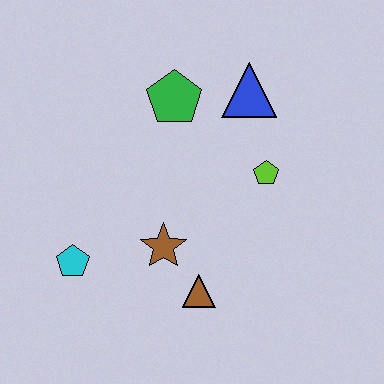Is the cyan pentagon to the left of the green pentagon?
Yes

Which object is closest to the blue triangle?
The green pentagon is closest to the blue triangle.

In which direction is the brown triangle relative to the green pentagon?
The brown triangle is below the green pentagon.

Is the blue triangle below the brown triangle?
No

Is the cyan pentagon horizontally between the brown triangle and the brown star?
No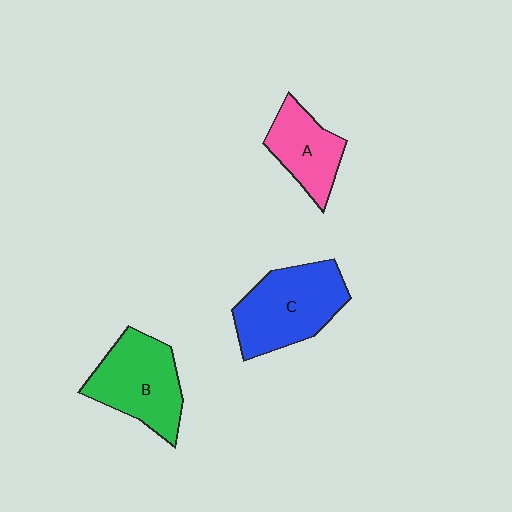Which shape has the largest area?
Shape C (blue).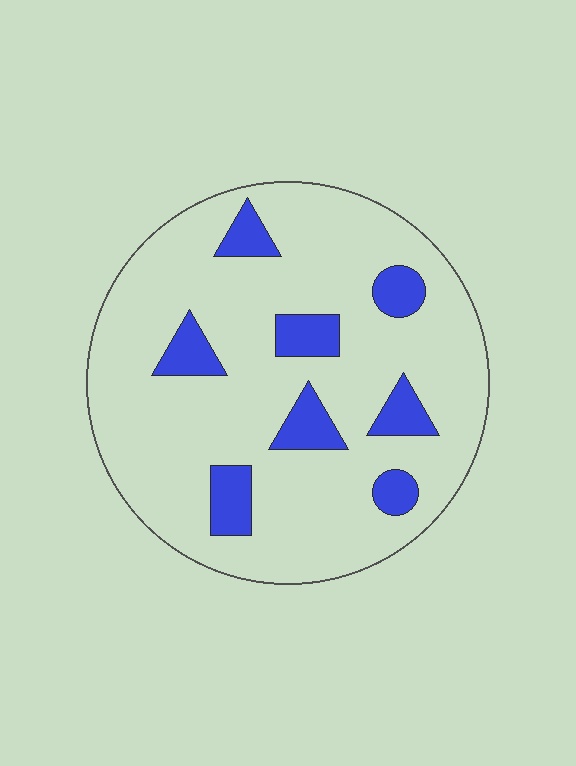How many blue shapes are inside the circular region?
8.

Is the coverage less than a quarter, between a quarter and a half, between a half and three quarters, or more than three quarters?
Less than a quarter.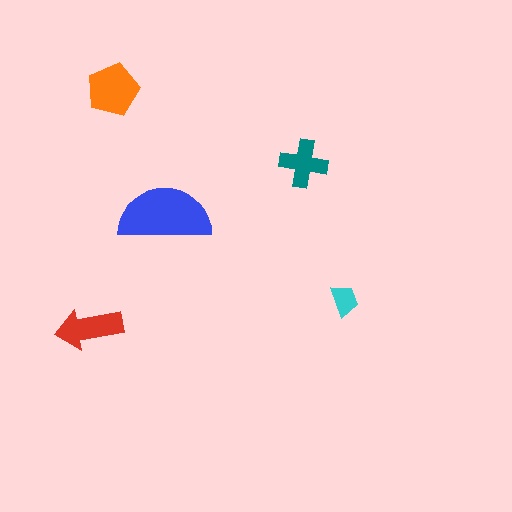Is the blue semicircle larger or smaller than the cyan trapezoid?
Larger.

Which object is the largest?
The blue semicircle.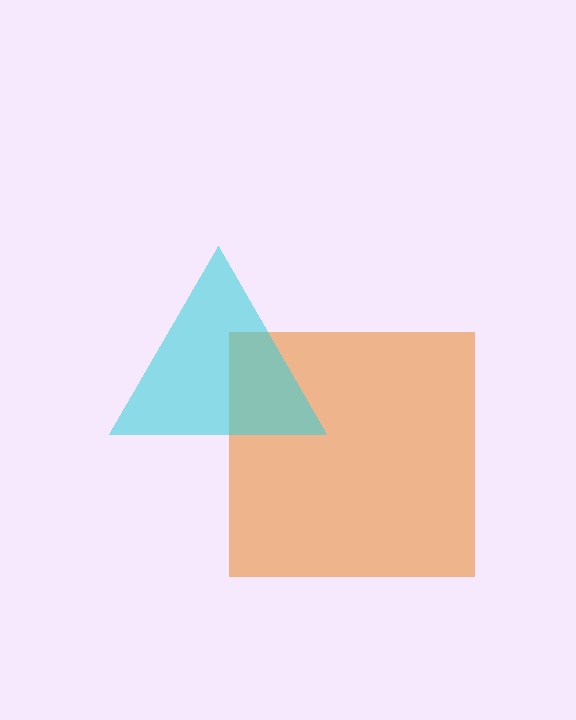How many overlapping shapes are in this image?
There are 2 overlapping shapes in the image.